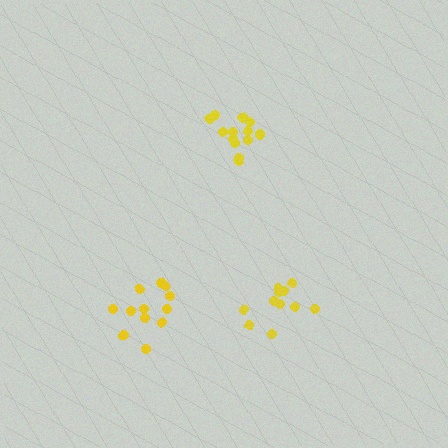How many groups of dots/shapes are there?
There are 3 groups.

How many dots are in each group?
Group 1: 11 dots, Group 2: 13 dots, Group 3: 12 dots (36 total).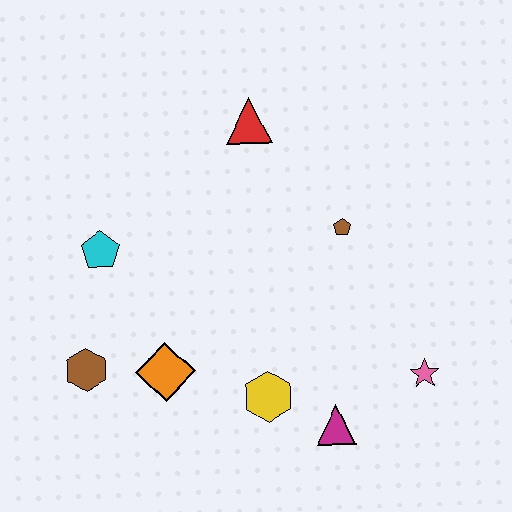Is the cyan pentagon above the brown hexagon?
Yes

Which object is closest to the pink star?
The magenta triangle is closest to the pink star.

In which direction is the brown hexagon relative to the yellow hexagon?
The brown hexagon is to the left of the yellow hexagon.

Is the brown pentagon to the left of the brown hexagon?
No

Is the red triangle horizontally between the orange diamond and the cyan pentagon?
No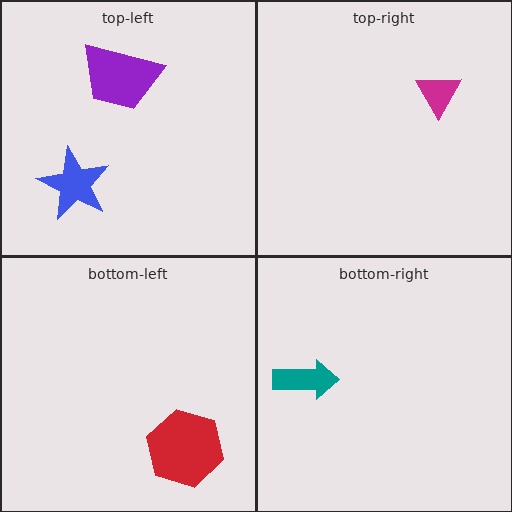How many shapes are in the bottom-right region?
1.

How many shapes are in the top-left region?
2.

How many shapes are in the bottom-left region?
1.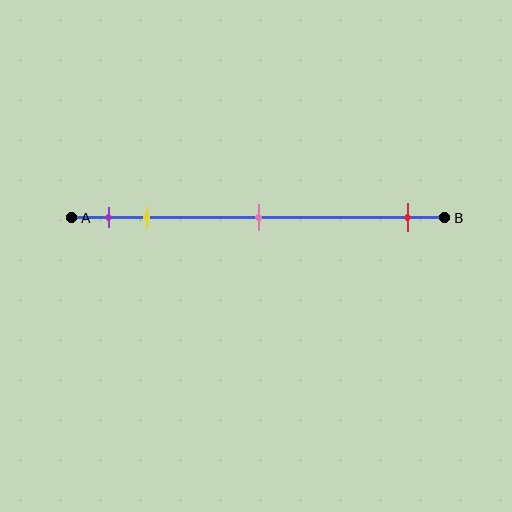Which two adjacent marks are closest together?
The purple and yellow marks are the closest adjacent pair.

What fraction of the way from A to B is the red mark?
The red mark is approximately 90% (0.9) of the way from A to B.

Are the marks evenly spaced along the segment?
No, the marks are not evenly spaced.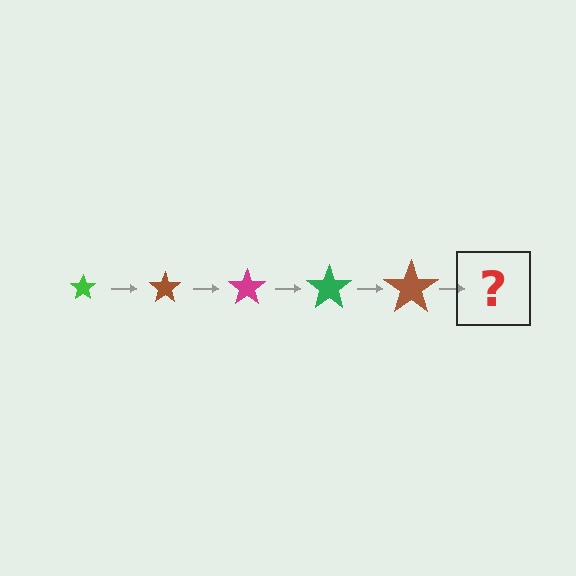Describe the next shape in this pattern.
It should be a magenta star, larger than the previous one.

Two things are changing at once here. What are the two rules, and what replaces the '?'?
The two rules are that the star grows larger each step and the color cycles through green, brown, and magenta. The '?' should be a magenta star, larger than the previous one.